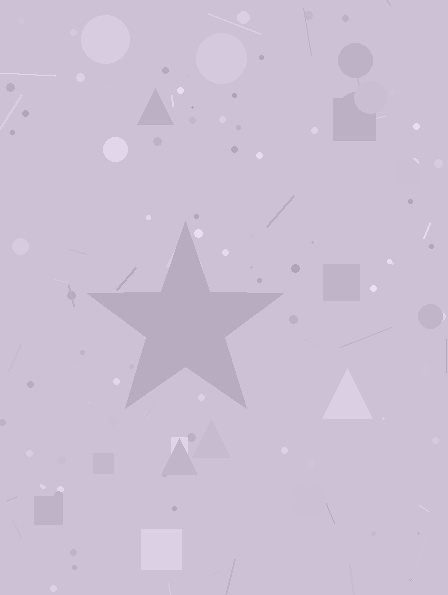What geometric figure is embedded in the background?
A star is embedded in the background.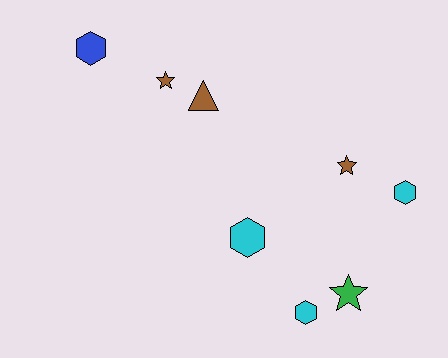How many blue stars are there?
There are no blue stars.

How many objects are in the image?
There are 8 objects.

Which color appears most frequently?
Brown, with 3 objects.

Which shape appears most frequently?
Hexagon, with 4 objects.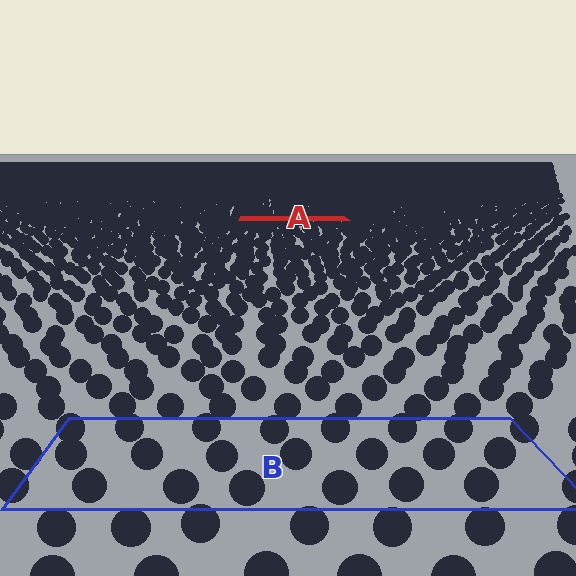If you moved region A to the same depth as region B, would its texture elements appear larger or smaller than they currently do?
They would appear larger. At a closer depth, the same texture elements are projected at a bigger on-screen size.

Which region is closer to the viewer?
Region B is closer. The texture elements there are larger and more spread out.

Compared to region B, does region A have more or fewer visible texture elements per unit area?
Region A has more texture elements per unit area — they are packed more densely because it is farther away.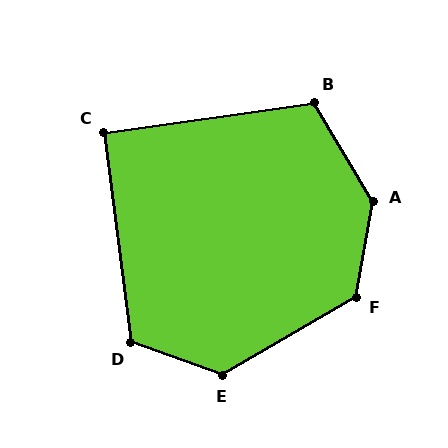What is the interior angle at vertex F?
Approximately 130 degrees (obtuse).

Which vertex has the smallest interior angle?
C, at approximately 91 degrees.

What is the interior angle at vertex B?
Approximately 113 degrees (obtuse).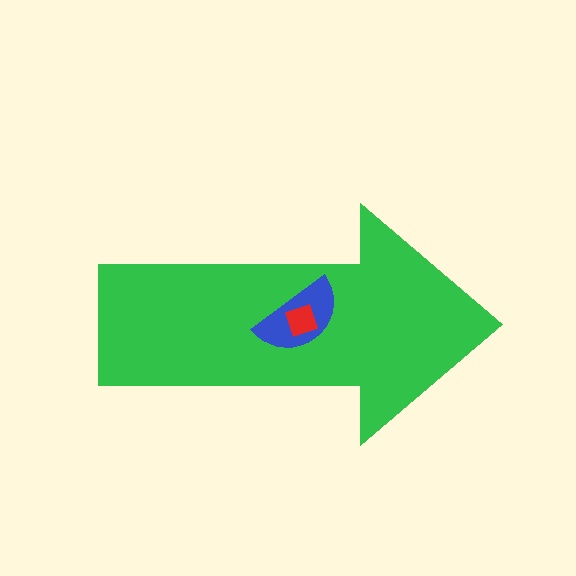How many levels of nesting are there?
3.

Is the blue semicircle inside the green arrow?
Yes.